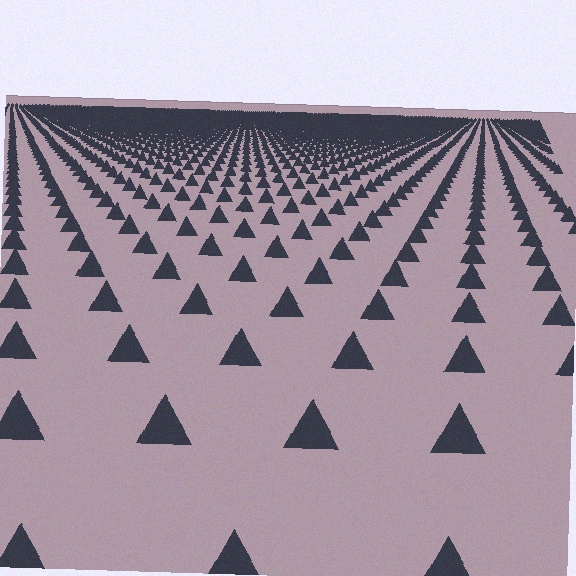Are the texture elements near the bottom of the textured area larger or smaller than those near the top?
Larger. Near the bottom, elements are closer to the viewer and appear at a bigger on-screen size.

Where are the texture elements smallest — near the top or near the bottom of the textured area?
Near the top.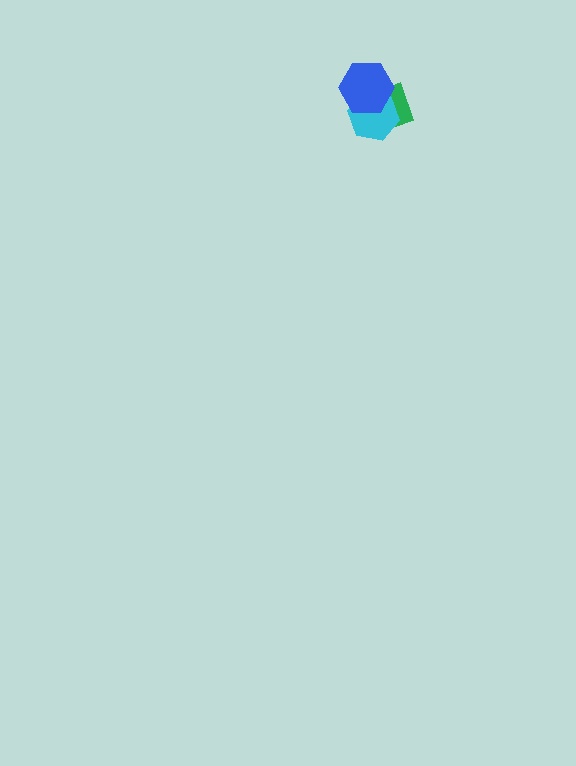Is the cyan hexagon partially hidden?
Yes, it is partially covered by another shape.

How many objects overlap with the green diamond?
2 objects overlap with the green diamond.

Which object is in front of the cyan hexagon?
The blue hexagon is in front of the cyan hexagon.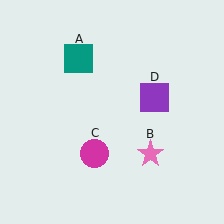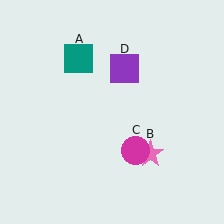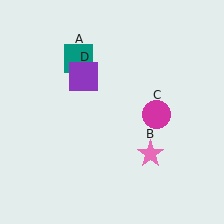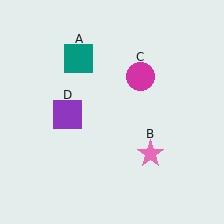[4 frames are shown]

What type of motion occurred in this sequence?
The magenta circle (object C), purple square (object D) rotated counterclockwise around the center of the scene.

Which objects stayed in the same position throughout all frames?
Teal square (object A) and pink star (object B) remained stationary.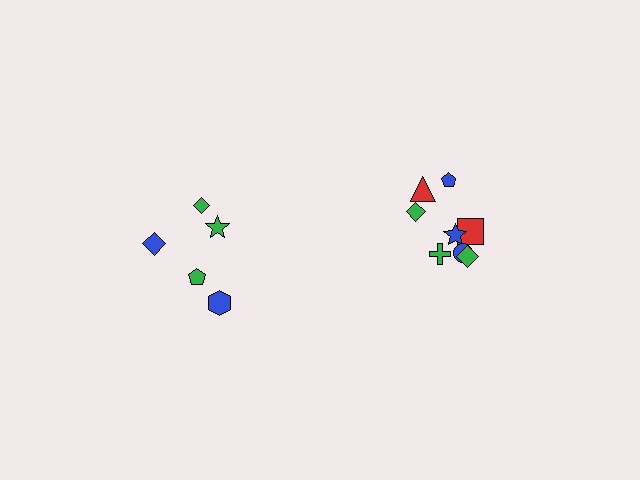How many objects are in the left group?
There are 5 objects.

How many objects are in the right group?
There are 8 objects.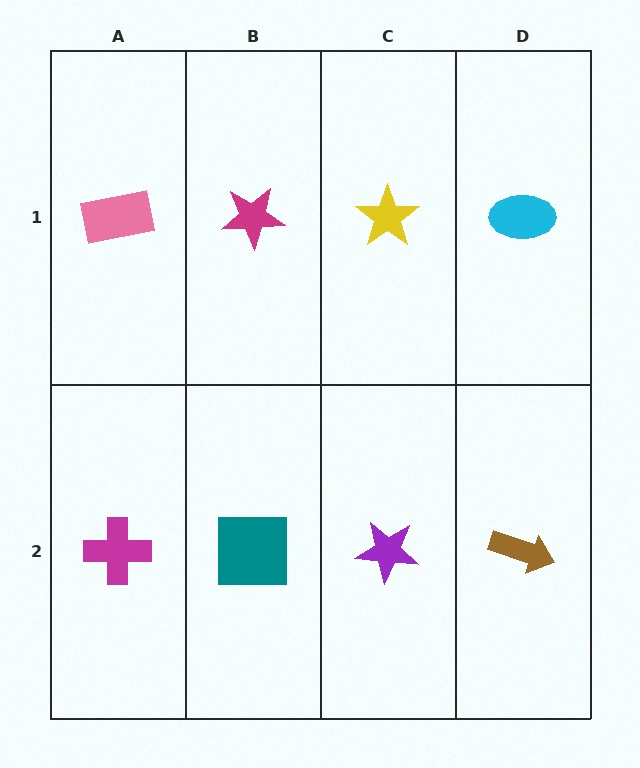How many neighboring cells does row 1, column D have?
2.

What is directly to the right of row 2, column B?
A purple star.